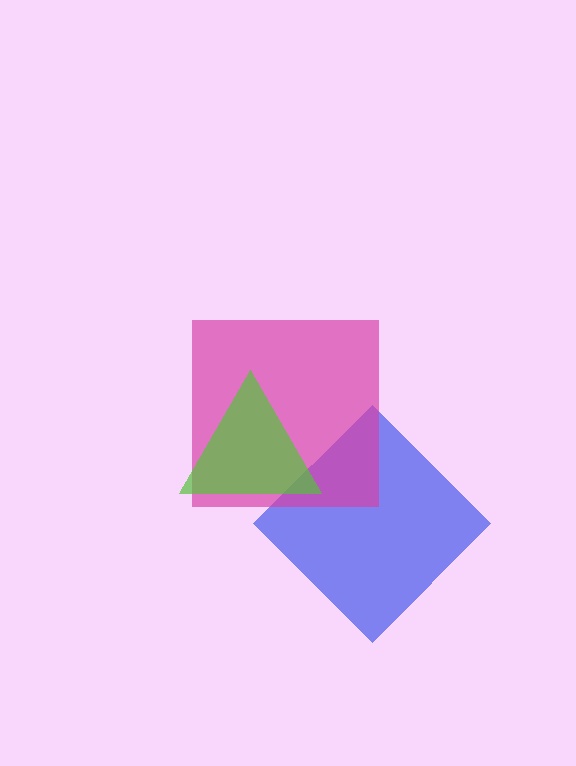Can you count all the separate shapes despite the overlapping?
Yes, there are 3 separate shapes.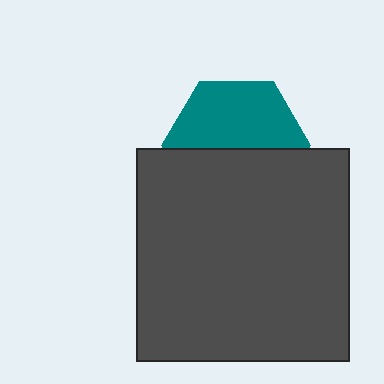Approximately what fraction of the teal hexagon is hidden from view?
Roughly 49% of the teal hexagon is hidden behind the dark gray square.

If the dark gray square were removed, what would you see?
You would see the complete teal hexagon.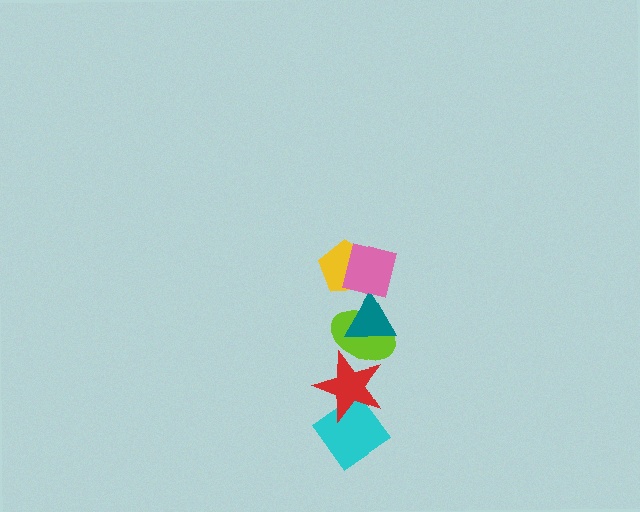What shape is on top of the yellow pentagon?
The pink square is on top of the yellow pentagon.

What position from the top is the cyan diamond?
The cyan diamond is 6th from the top.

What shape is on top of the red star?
The lime ellipse is on top of the red star.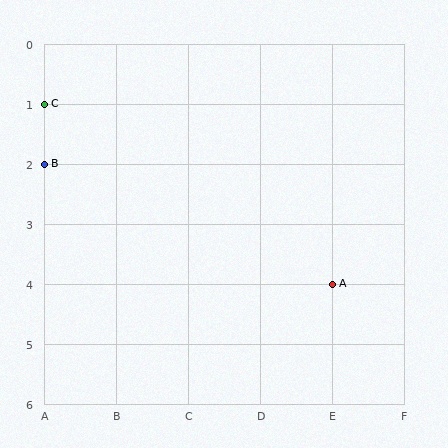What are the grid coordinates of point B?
Point B is at grid coordinates (A, 2).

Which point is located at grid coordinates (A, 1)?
Point C is at (A, 1).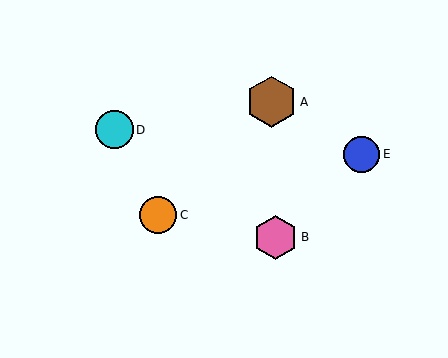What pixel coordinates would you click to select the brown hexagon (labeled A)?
Click at (272, 102) to select the brown hexagon A.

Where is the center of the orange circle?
The center of the orange circle is at (158, 215).